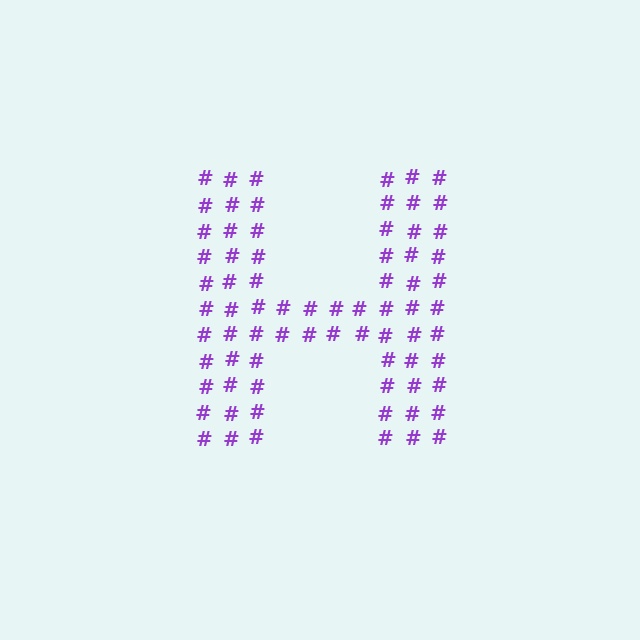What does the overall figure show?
The overall figure shows the letter H.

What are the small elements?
The small elements are hash symbols.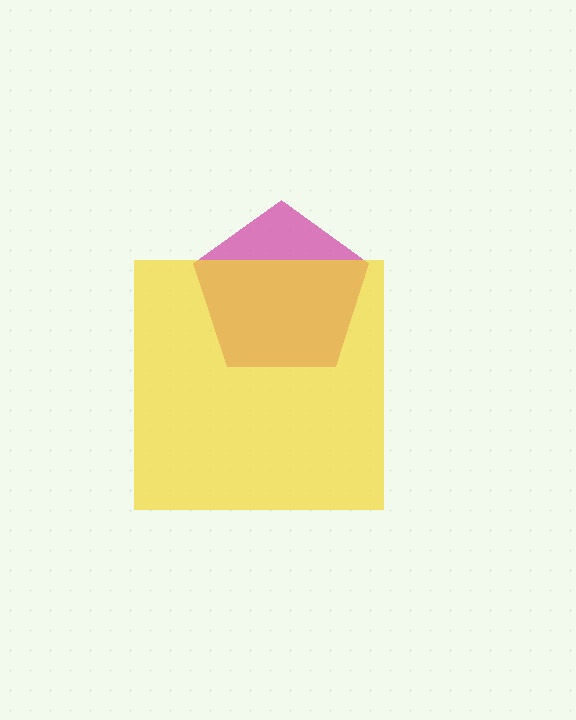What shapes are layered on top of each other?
The layered shapes are: a magenta pentagon, a yellow square.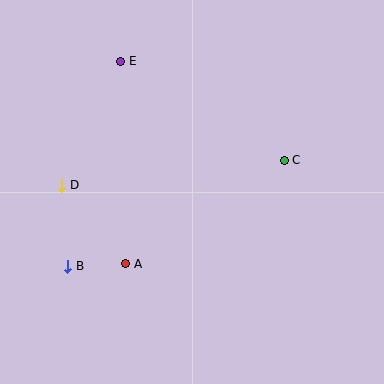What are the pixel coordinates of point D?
Point D is at (62, 185).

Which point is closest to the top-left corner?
Point E is closest to the top-left corner.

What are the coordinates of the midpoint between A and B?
The midpoint between A and B is at (97, 265).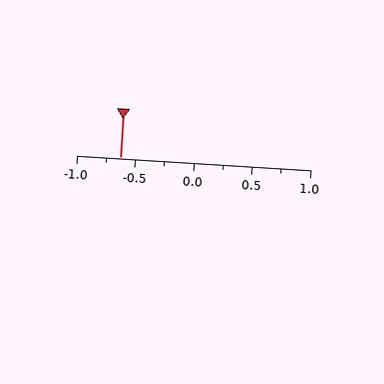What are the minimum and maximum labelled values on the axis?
The axis runs from -1.0 to 1.0.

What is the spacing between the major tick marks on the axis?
The major ticks are spaced 0.5 apart.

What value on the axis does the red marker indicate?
The marker indicates approximately -0.62.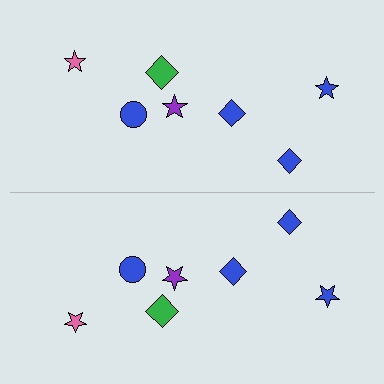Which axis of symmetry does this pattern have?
The pattern has a horizontal axis of symmetry running through the center of the image.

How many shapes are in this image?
There are 14 shapes in this image.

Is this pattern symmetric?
Yes, this pattern has bilateral (reflection) symmetry.